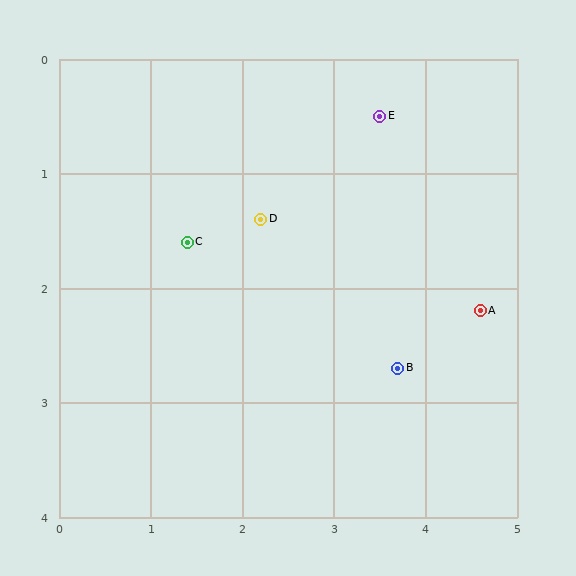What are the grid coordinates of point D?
Point D is at approximately (2.2, 1.4).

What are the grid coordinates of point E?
Point E is at approximately (3.5, 0.5).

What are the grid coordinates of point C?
Point C is at approximately (1.4, 1.6).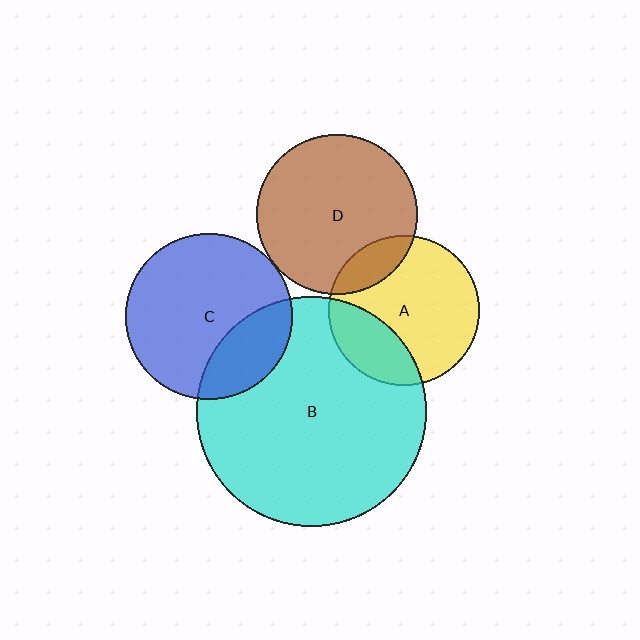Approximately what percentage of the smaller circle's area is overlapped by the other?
Approximately 25%.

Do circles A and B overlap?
Yes.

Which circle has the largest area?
Circle B (cyan).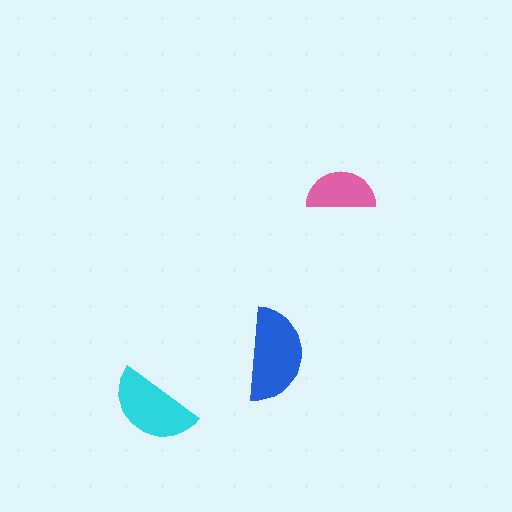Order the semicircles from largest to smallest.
the blue one, the cyan one, the pink one.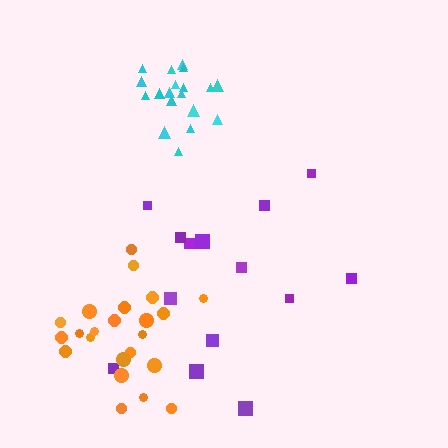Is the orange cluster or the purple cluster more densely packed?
Orange.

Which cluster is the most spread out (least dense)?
Purple.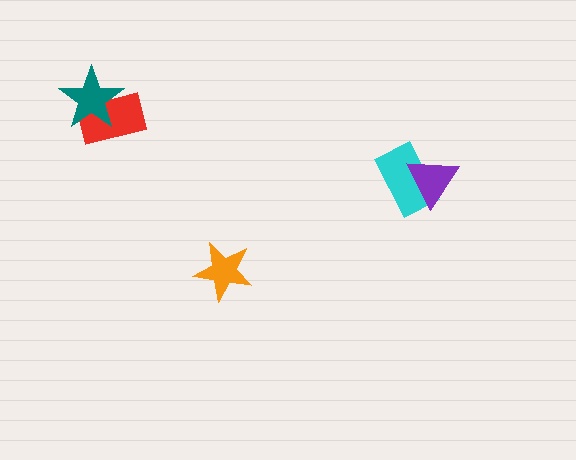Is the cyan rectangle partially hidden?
Yes, it is partially covered by another shape.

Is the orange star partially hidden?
No, no other shape covers it.